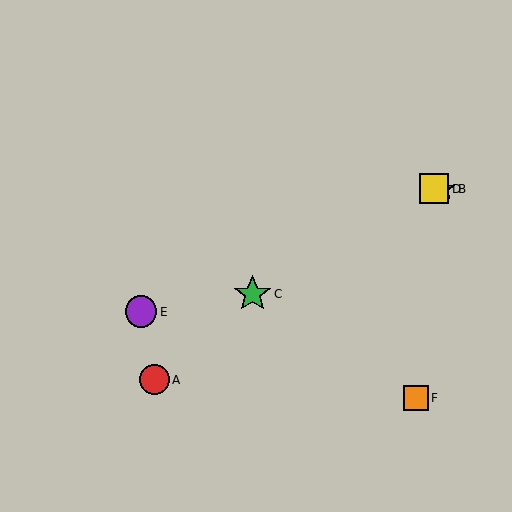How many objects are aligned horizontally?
2 objects (B, D) are aligned horizontally.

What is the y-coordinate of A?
Object A is at y≈380.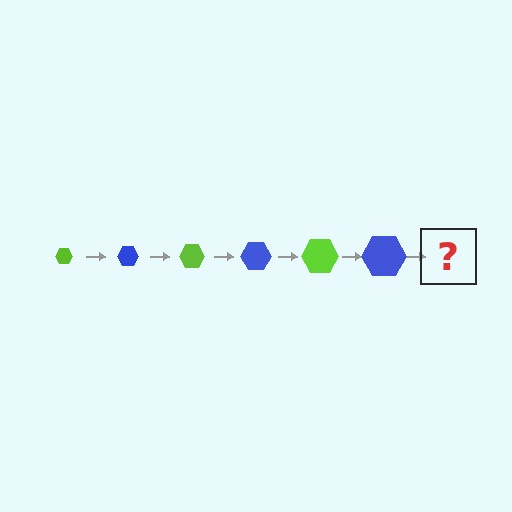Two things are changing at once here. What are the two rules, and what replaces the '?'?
The two rules are that the hexagon grows larger each step and the color cycles through lime and blue. The '?' should be a lime hexagon, larger than the previous one.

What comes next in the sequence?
The next element should be a lime hexagon, larger than the previous one.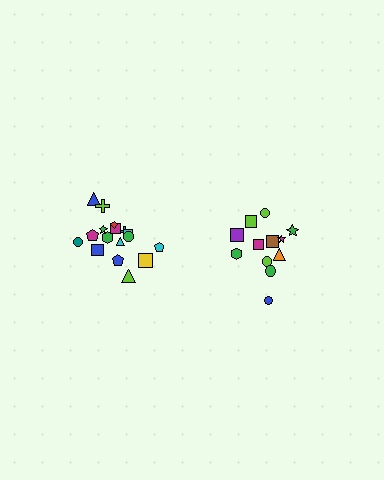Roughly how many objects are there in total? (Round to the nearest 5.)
Roughly 30 objects in total.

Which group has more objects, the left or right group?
The left group.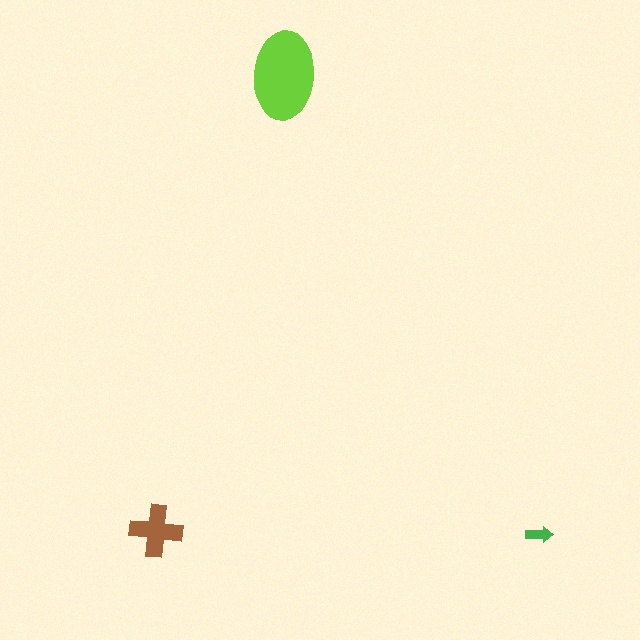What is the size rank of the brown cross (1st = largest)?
2nd.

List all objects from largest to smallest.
The lime ellipse, the brown cross, the green arrow.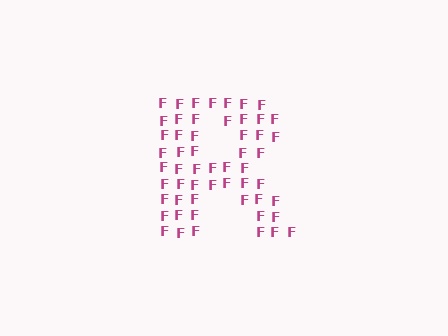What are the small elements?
The small elements are letter F's.